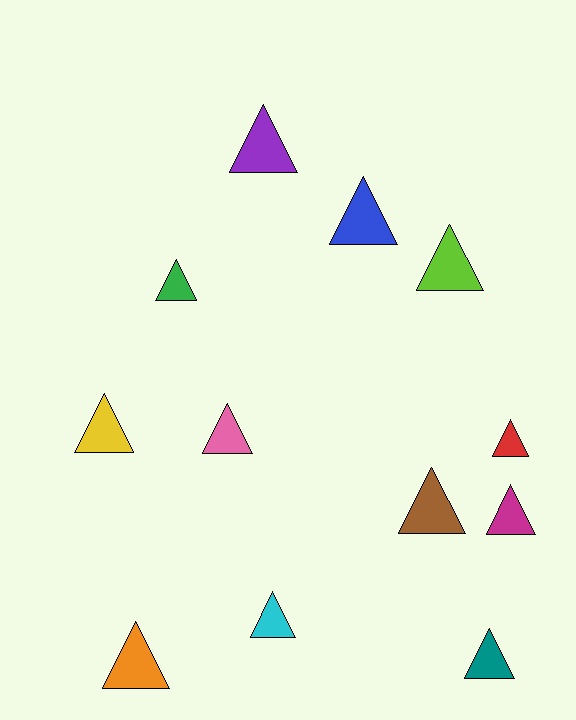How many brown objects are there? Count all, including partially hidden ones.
There is 1 brown object.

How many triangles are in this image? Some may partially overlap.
There are 12 triangles.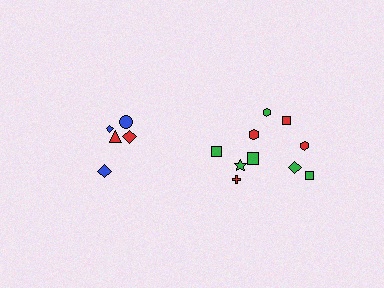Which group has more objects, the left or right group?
The right group.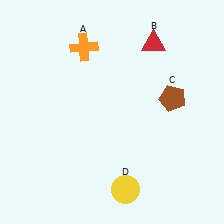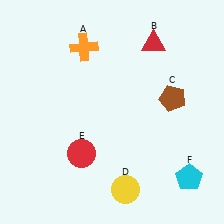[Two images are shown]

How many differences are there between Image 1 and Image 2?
There are 2 differences between the two images.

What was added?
A red circle (E), a cyan pentagon (F) were added in Image 2.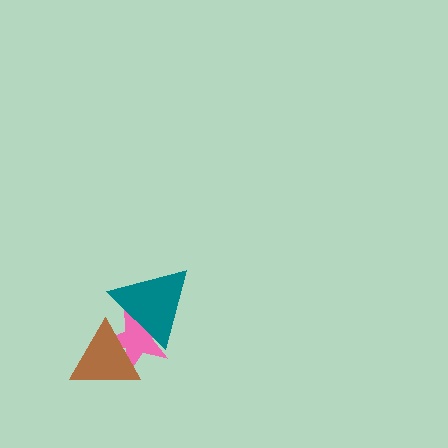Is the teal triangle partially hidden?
No, no other shape covers it.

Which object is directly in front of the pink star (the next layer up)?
The brown triangle is directly in front of the pink star.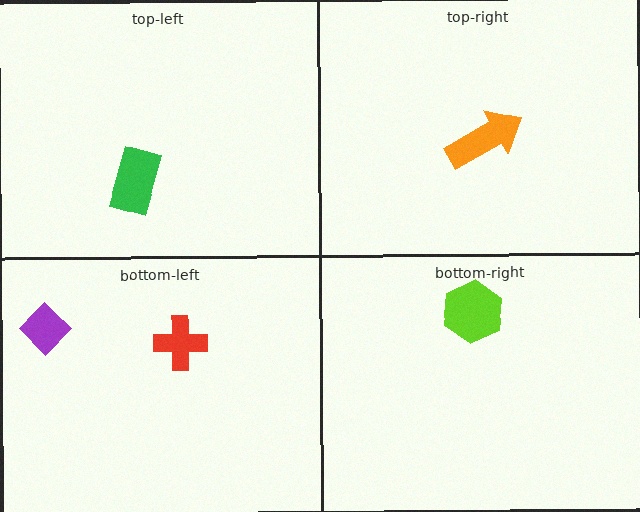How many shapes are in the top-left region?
1.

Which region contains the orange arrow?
The top-right region.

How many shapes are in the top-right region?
1.